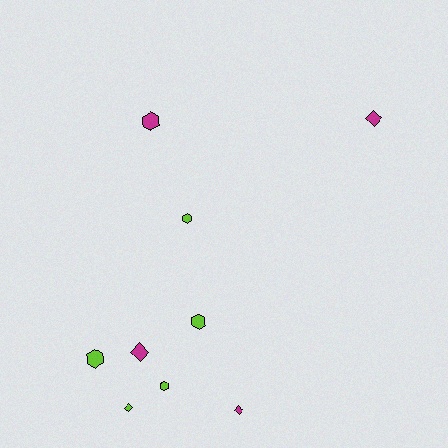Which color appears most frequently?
Lime, with 5 objects.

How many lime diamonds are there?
There is 1 lime diamond.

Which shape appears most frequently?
Hexagon, with 5 objects.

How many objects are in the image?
There are 9 objects.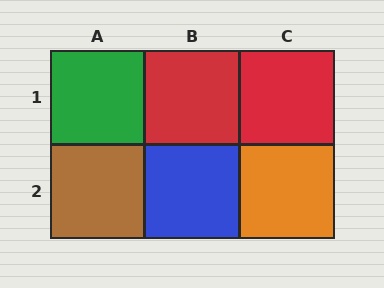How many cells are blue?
1 cell is blue.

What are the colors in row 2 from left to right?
Brown, blue, orange.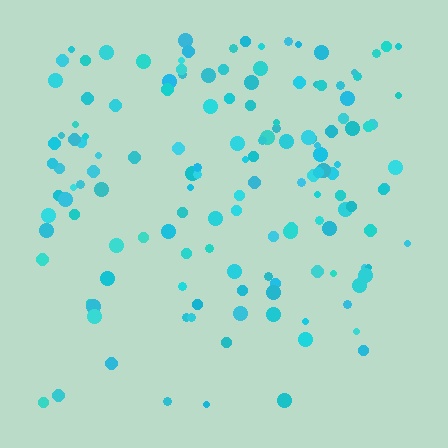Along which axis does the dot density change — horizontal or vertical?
Vertical.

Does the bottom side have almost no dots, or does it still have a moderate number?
Still a moderate number, just noticeably fewer than the top.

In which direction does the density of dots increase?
From bottom to top, with the top side densest.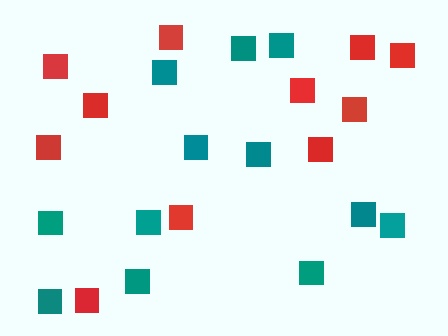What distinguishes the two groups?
There are 2 groups: one group of teal squares (12) and one group of red squares (11).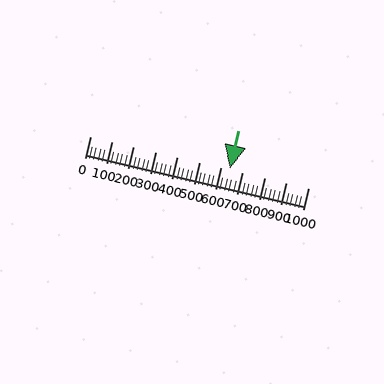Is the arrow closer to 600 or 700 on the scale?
The arrow is closer to 600.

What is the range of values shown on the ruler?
The ruler shows values from 0 to 1000.